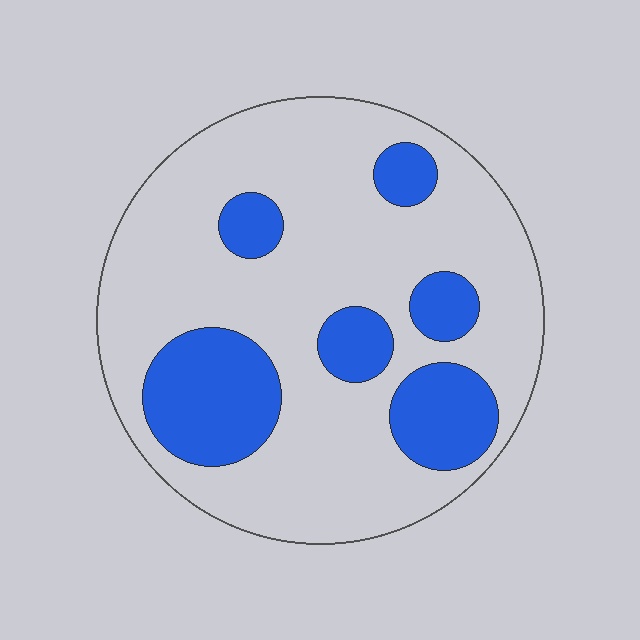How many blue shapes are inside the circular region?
6.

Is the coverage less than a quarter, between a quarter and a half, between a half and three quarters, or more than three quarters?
Between a quarter and a half.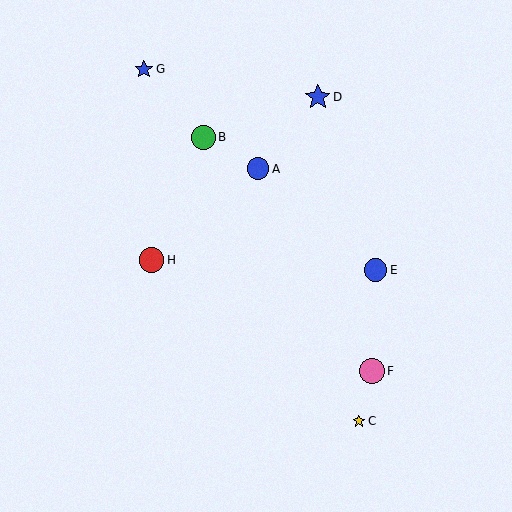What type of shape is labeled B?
Shape B is a green circle.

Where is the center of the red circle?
The center of the red circle is at (152, 260).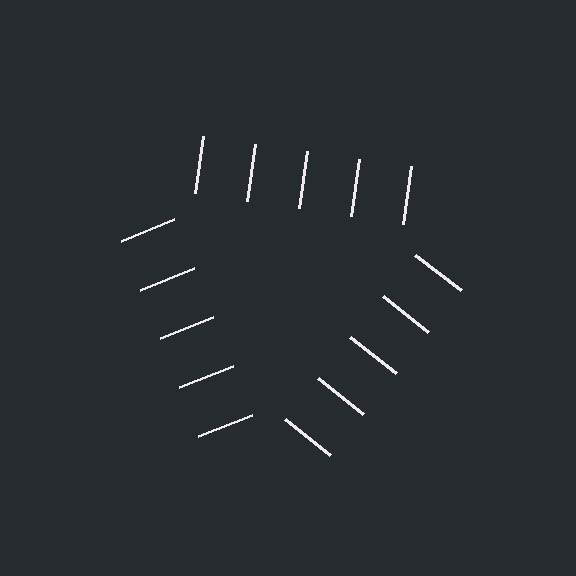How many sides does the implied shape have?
3 sides — the line-ends trace a triangle.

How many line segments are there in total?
15 — 5 along each of the 3 edges.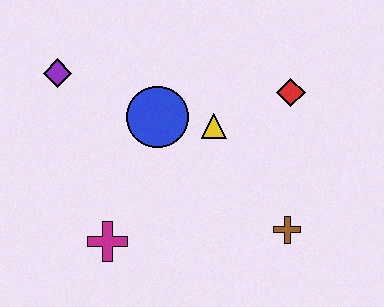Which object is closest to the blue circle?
The yellow triangle is closest to the blue circle.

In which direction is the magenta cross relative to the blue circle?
The magenta cross is below the blue circle.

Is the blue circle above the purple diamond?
No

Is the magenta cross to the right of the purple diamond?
Yes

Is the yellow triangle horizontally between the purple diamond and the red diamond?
Yes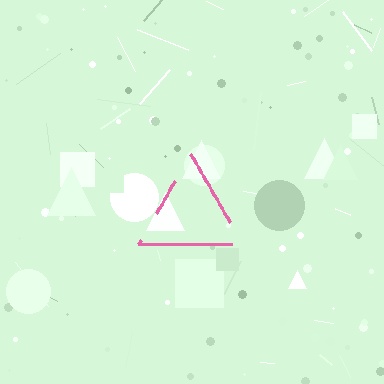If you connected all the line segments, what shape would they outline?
They would outline a triangle.